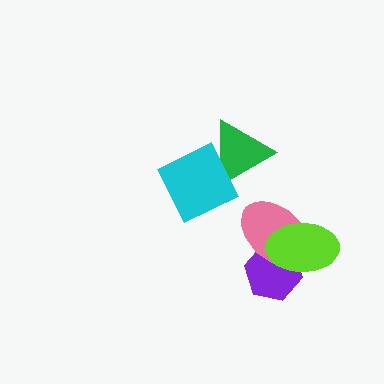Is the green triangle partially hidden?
Yes, it is partially covered by another shape.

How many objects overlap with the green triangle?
1 object overlaps with the green triangle.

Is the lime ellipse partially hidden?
No, no other shape covers it.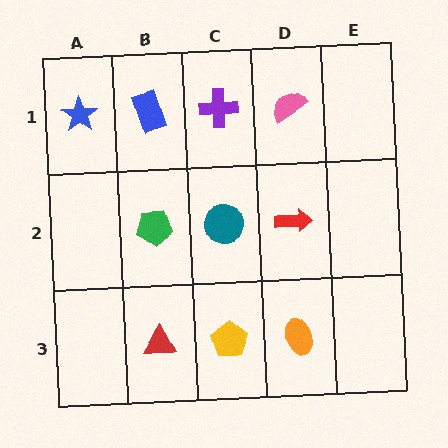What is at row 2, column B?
A green pentagon.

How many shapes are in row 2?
3 shapes.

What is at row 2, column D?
A red arrow.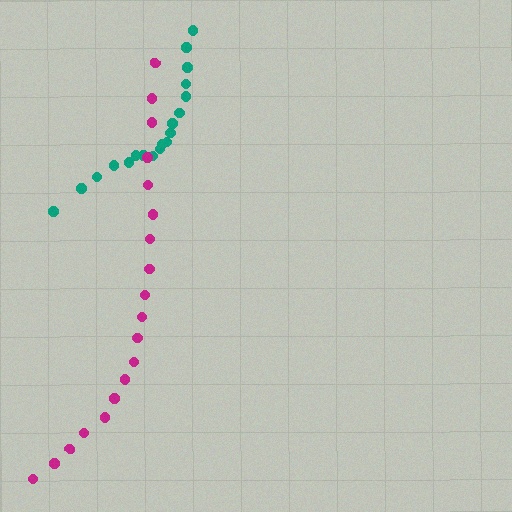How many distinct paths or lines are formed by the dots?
There are 2 distinct paths.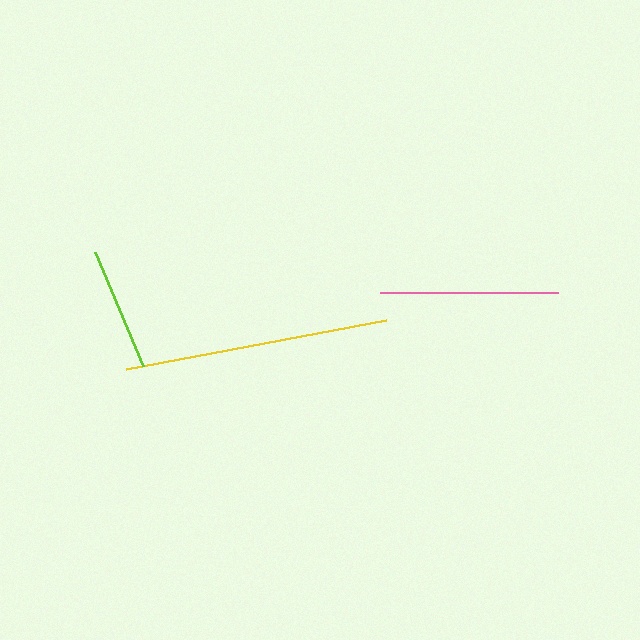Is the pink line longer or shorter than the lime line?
The pink line is longer than the lime line.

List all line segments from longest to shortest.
From longest to shortest: yellow, pink, lime.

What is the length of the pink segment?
The pink segment is approximately 178 pixels long.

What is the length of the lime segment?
The lime segment is approximately 123 pixels long.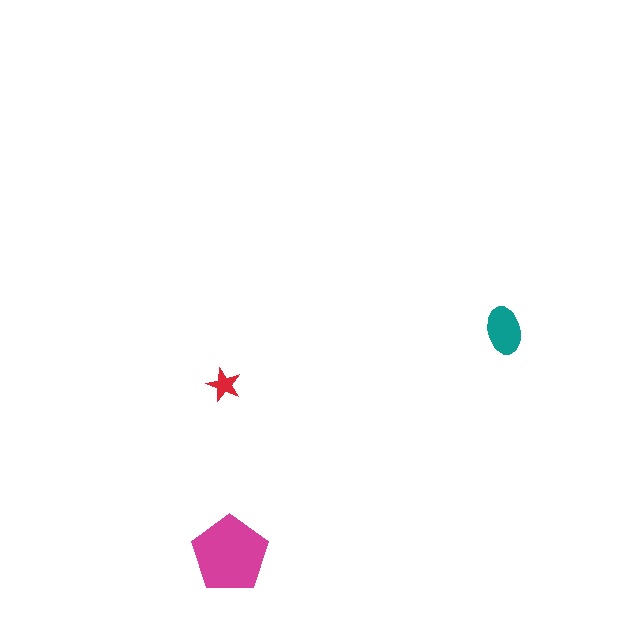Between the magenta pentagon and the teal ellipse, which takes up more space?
The magenta pentagon.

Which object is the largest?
The magenta pentagon.